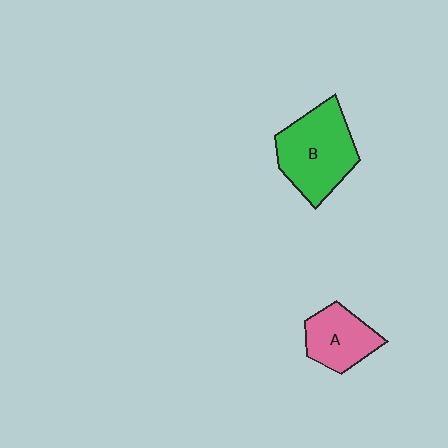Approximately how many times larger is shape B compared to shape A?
Approximately 1.6 times.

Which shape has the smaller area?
Shape A (pink).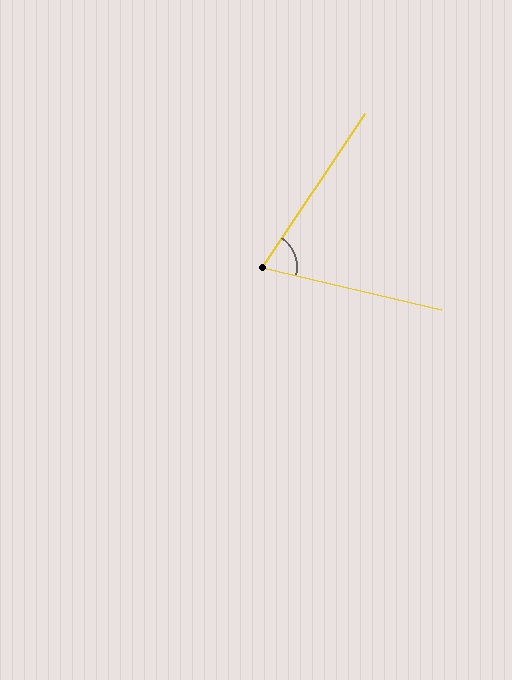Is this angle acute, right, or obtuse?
It is acute.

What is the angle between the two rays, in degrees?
Approximately 69 degrees.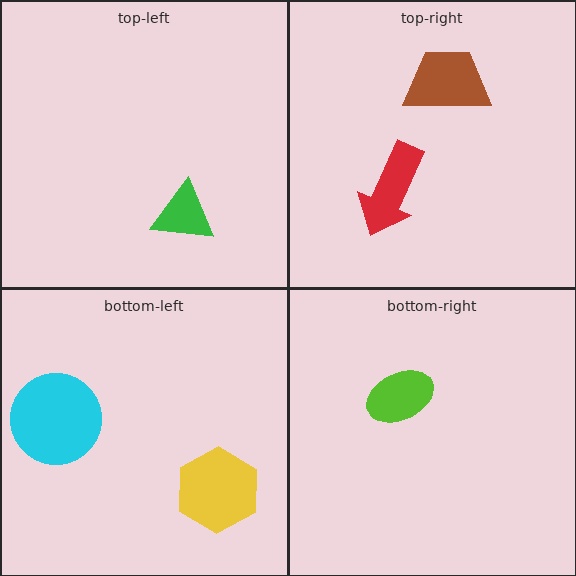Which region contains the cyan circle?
The bottom-left region.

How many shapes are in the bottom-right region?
1.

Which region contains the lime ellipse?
The bottom-right region.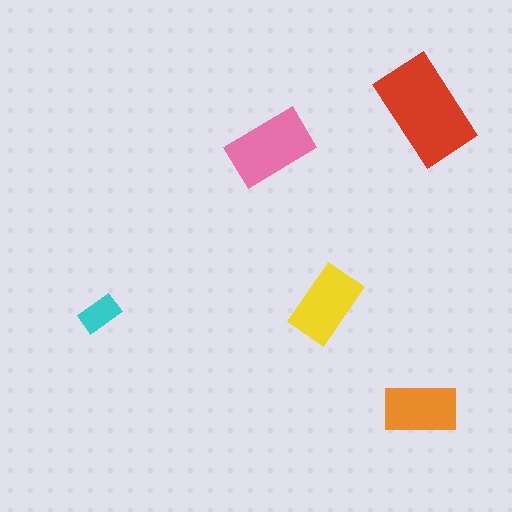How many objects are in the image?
There are 5 objects in the image.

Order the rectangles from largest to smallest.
the red one, the pink one, the yellow one, the orange one, the cyan one.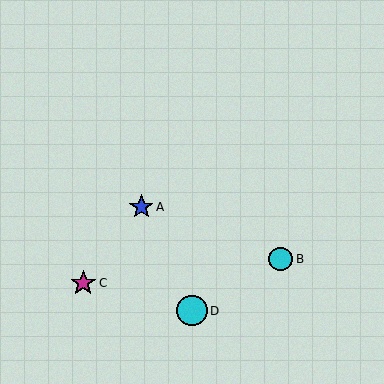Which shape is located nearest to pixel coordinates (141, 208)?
The blue star (labeled A) at (141, 207) is nearest to that location.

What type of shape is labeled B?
Shape B is a cyan circle.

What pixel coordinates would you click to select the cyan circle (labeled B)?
Click at (281, 259) to select the cyan circle B.